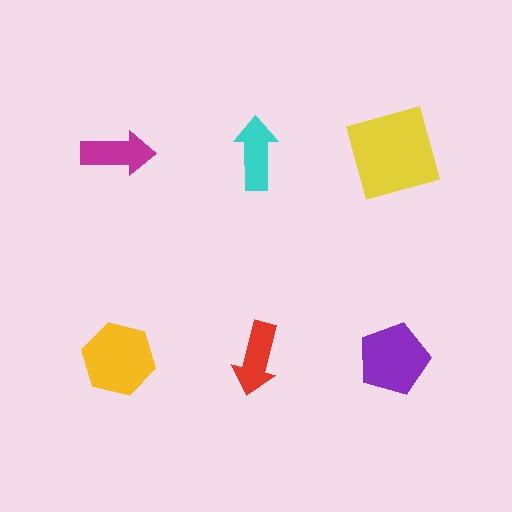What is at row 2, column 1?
A yellow hexagon.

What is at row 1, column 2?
A cyan arrow.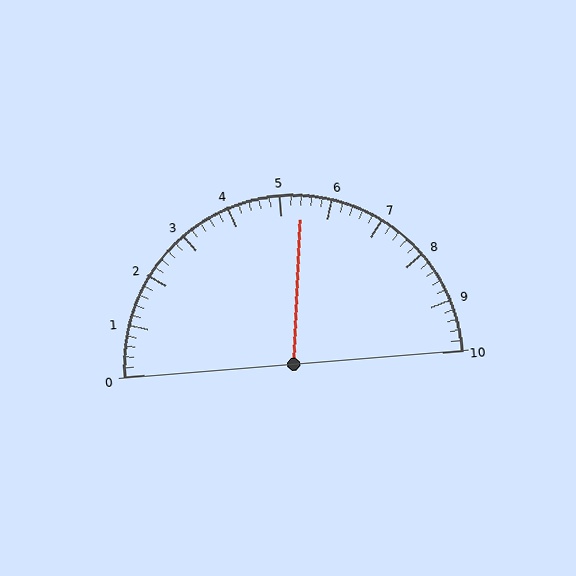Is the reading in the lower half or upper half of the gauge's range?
The reading is in the upper half of the range (0 to 10).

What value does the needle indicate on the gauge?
The needle indicates approximately 5.4.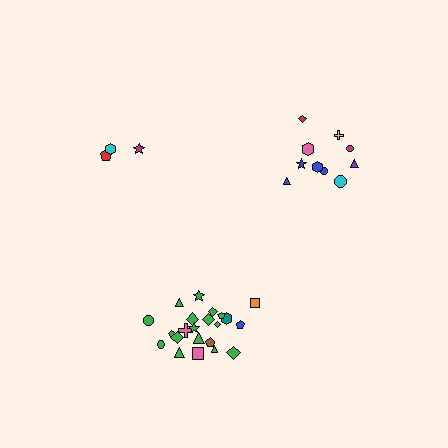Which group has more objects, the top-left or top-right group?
The top-right group.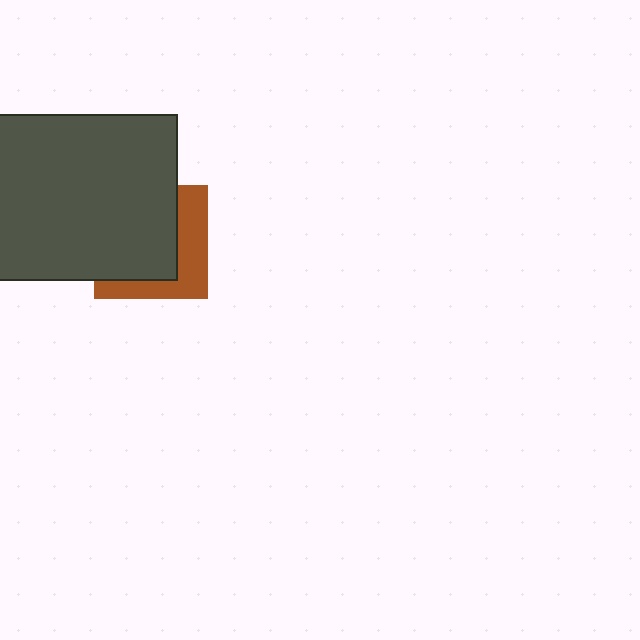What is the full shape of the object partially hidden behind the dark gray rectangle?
The partially hidden object is a brown square.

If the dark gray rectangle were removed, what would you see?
You would see the complete brown square.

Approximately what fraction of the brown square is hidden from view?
Roughly 62% of the brown square is hidden behind the dark gray rectangle.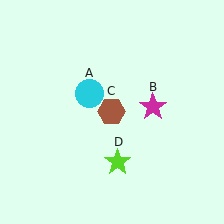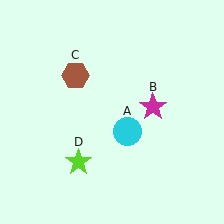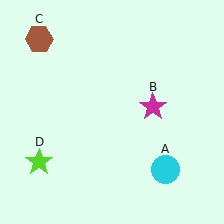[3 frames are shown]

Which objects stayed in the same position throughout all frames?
Magenta star (object B) remained stationary.